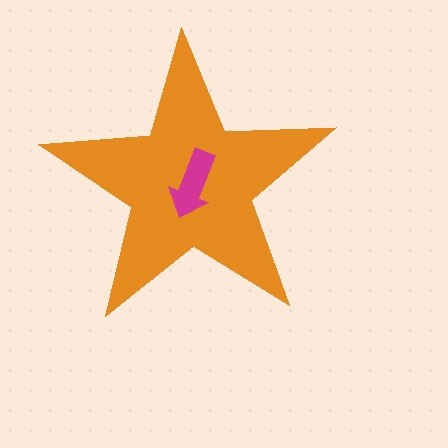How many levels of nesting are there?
2.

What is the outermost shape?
The orange star.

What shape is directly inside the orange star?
The magenta arrow.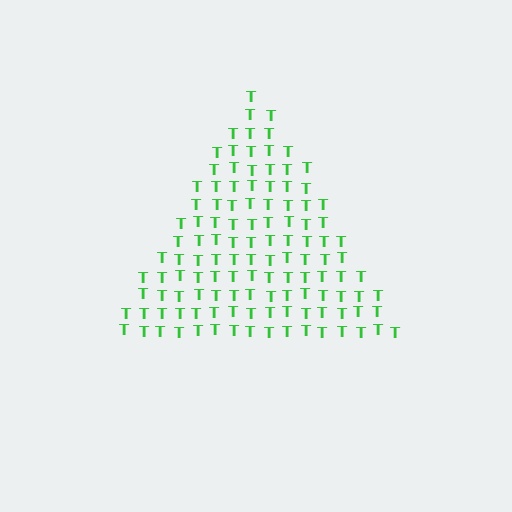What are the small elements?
The small elements are letter T's.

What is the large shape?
The large shape is a triangle.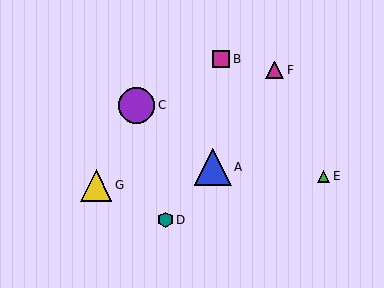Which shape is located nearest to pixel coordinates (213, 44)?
The magenta square (labeled B) at (221, 59) is nearest to that location.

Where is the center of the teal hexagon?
The center of the teal hexagon is at (165, 220).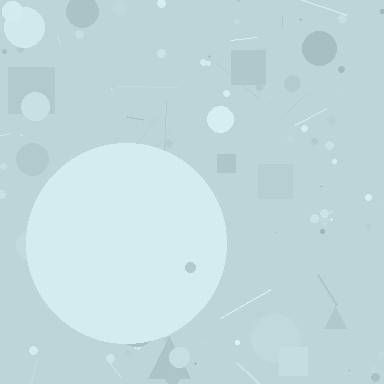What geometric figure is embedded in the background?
A circle is embedded in the background.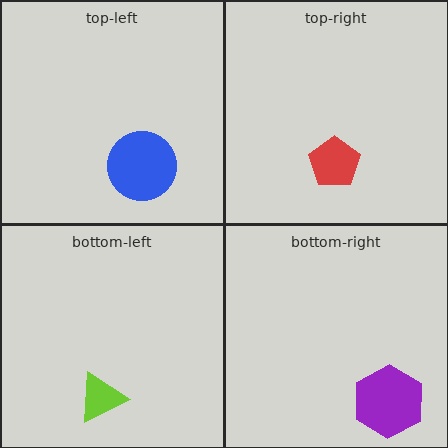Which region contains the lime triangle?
The bottom-left region.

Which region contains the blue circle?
The top-left region.